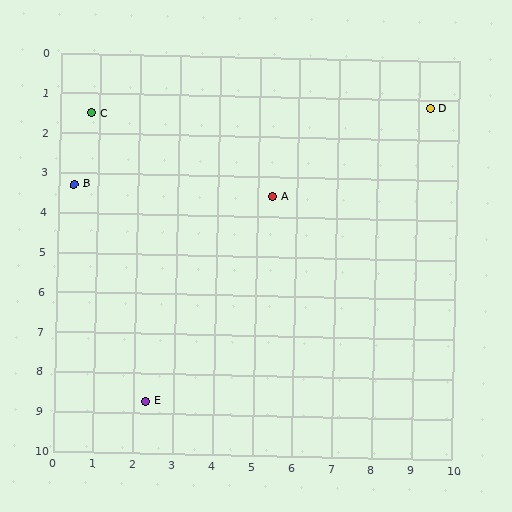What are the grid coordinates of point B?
Point B is at approximately (0.4, 3.3).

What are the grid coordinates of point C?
Point C is at approximately (0.8, 1.5).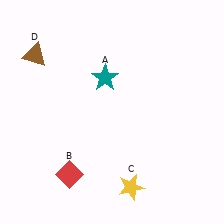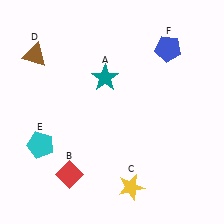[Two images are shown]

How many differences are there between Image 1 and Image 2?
There are 2 differences between the two images.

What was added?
A cyan pentagon (E), a blue pentagon (F) were added in Image 2.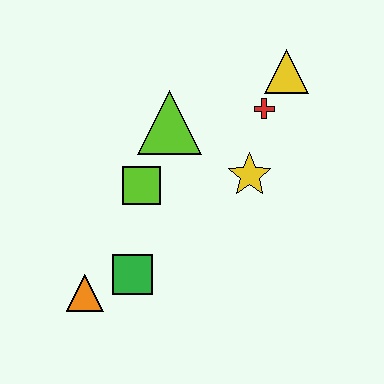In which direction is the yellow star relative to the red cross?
The yellow star is below the red cross.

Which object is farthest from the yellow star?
The orange triangle is farthest from the yellow star.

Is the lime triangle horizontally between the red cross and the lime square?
Yes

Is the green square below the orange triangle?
No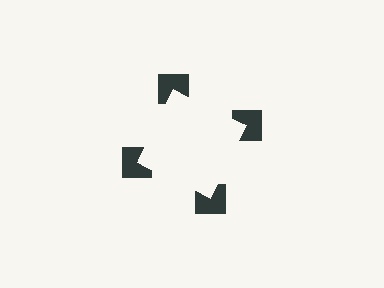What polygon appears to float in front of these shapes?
An illusory square — its edges are inferred from the aligned wedge cuts in the notched squares, not physically drawn.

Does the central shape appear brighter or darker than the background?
It typically appears slightly brighter than the background, even though no actual brightness change is drawn.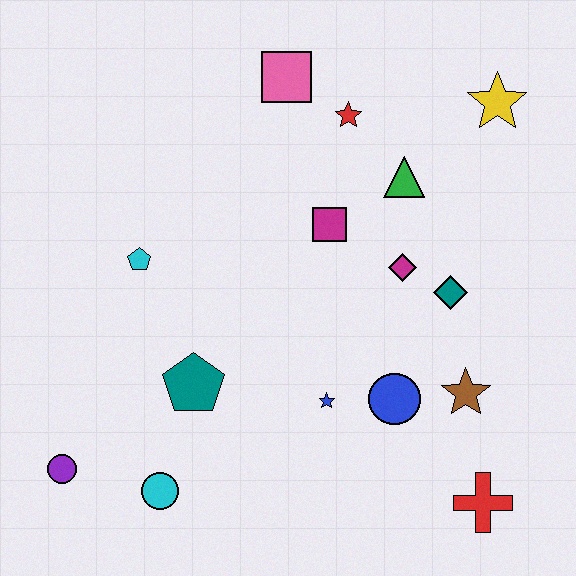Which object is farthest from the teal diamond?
The purple circle is farthest from the teal diamond.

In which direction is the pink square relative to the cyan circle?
The pink square is above the cyan circle.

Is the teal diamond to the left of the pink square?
No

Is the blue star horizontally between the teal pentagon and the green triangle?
Yes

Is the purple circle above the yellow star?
No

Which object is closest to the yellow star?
The green triangle is closest to the yellow star.